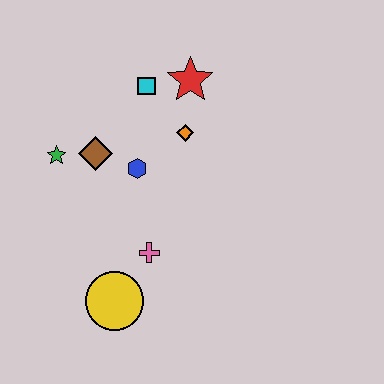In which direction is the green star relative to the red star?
The green star is to the left of the red star.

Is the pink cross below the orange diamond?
Yes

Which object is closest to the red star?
The cyan square is closest to the red star.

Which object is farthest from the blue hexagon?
The yellow circle is farthest from the blue hexagon.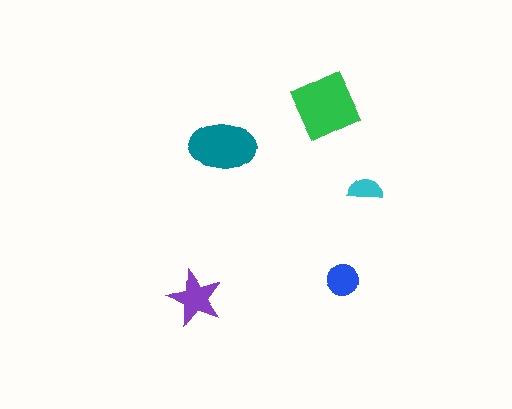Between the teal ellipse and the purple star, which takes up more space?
The teal ellipse.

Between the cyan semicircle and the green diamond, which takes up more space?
The green diamond.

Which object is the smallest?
The cyan semicircle.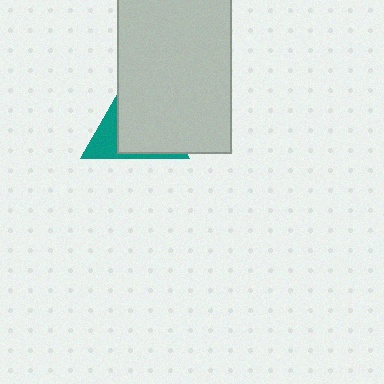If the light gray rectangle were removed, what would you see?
You would see the complete teal triangle.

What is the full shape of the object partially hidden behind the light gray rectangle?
The partially hidden object is a teal triangle.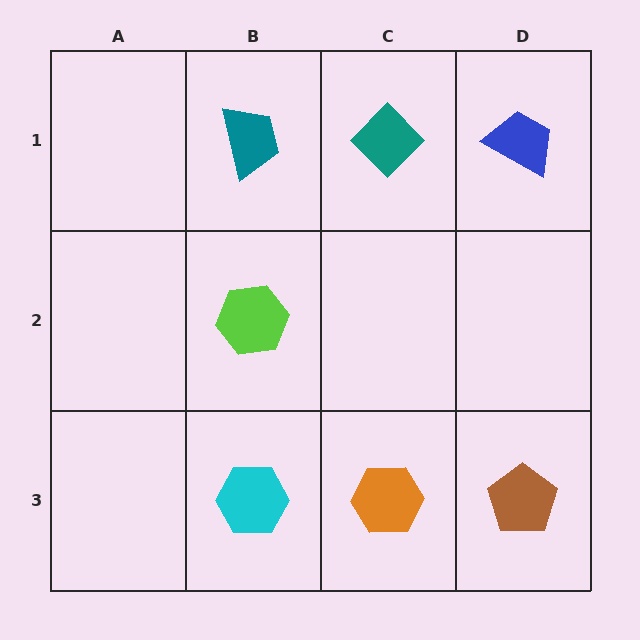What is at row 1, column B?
A teal trapezoid.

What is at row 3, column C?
An orange hexagon.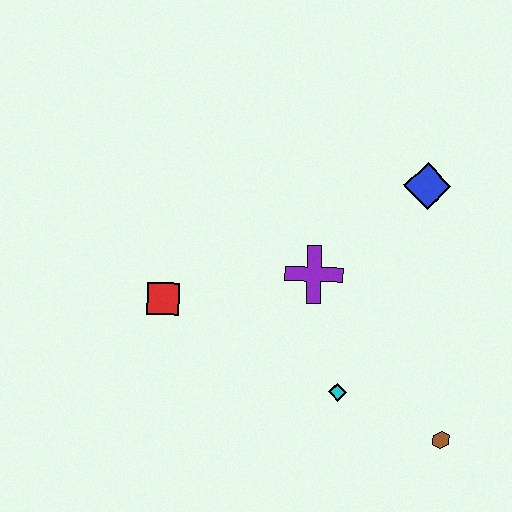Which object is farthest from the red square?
The brown hexagon is farthest from the red square.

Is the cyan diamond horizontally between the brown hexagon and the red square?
Yes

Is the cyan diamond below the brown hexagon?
No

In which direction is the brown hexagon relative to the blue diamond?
The brown hexagon is below the blue diamond.